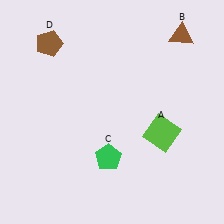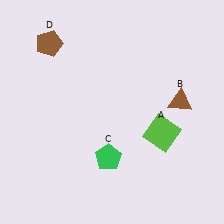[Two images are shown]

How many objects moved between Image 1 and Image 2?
1 object moved between the two images.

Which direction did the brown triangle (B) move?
The brown triangle (B) moved down.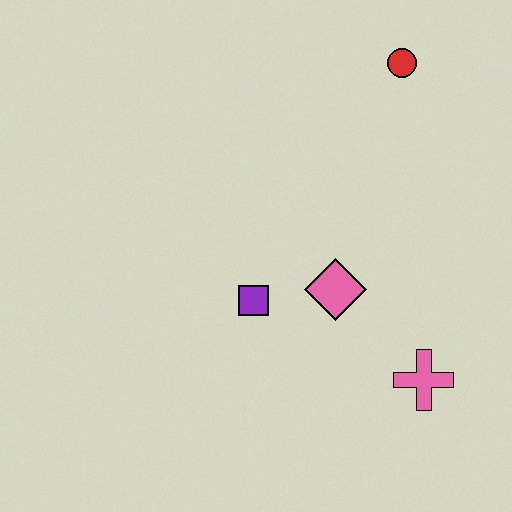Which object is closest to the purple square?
The pink diamond is closest to the purple square.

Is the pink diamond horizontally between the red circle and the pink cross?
No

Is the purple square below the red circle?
Yes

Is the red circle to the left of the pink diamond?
No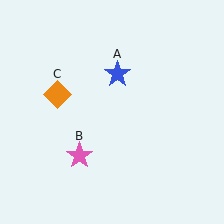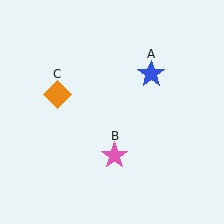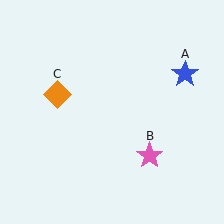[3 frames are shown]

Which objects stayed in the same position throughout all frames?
Orange diamond (object C) remained stationary.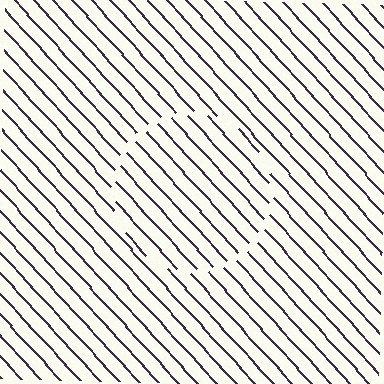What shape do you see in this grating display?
An illusory circle. The interior of the shape contains the same grating, shifted by half a period — the contour is defined by the phase discontinuity where line-ends from the inner and outer gratings abut.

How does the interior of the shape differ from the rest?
The interior of the shape contains the same grating, shifted by half a period — the contour is defined by the phase discontinuity where line-ends from the inner and outer gratings abut.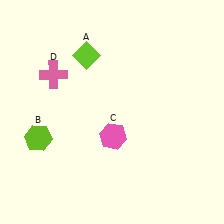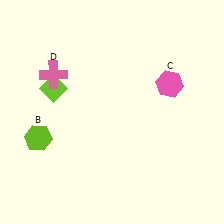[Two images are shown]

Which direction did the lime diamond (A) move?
The lime diamond (A) moved left.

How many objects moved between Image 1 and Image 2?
2 objects moved between the two images.